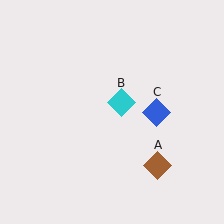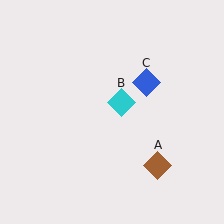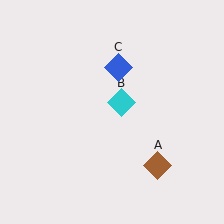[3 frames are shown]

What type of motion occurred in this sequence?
The blue diamond (object C) rotated counterclockwise around the center of the scene.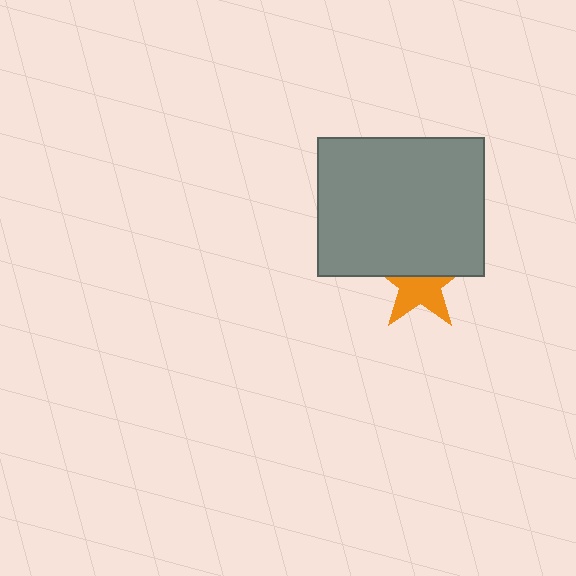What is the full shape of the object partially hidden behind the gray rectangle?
The partially hidden object is an orange star.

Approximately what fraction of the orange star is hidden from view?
Roughly 45% of the orange star is hidden behind the gray rectangle.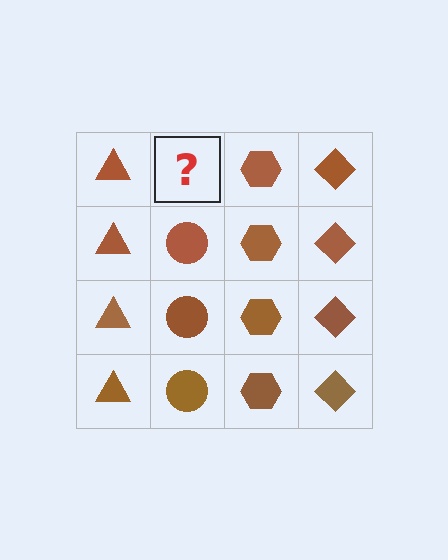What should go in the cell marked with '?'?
The missing cell should contain a brown circle.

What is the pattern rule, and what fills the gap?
The rule is that each column has a consistent shape. The gap should be filled with a brown circle.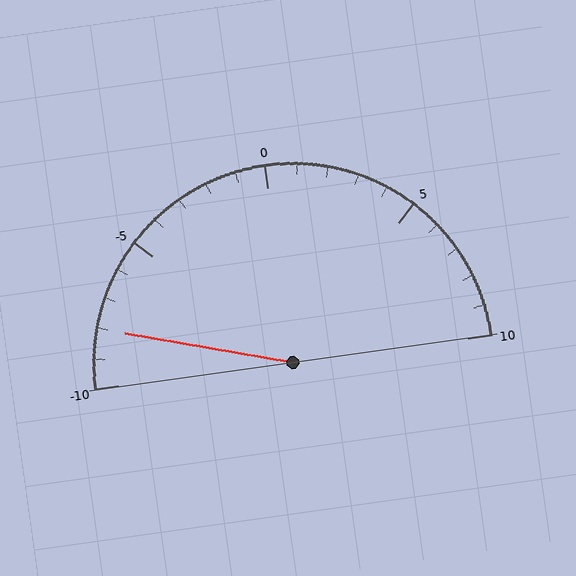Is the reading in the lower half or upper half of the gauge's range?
The reading is in the lower half of the range (-10 to 10).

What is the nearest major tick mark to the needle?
The nearest major tick mark is -10.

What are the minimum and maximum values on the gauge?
The gauge ranges from -10 to 10.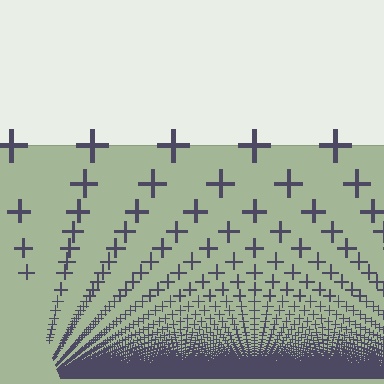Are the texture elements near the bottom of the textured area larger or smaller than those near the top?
Smaller. The gradient is inverted — elements near the bottom are smaller and denser.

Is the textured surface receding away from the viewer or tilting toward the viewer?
The surface appears to tilt toward the viewer. Texture elements get larger and sparser toward the top.